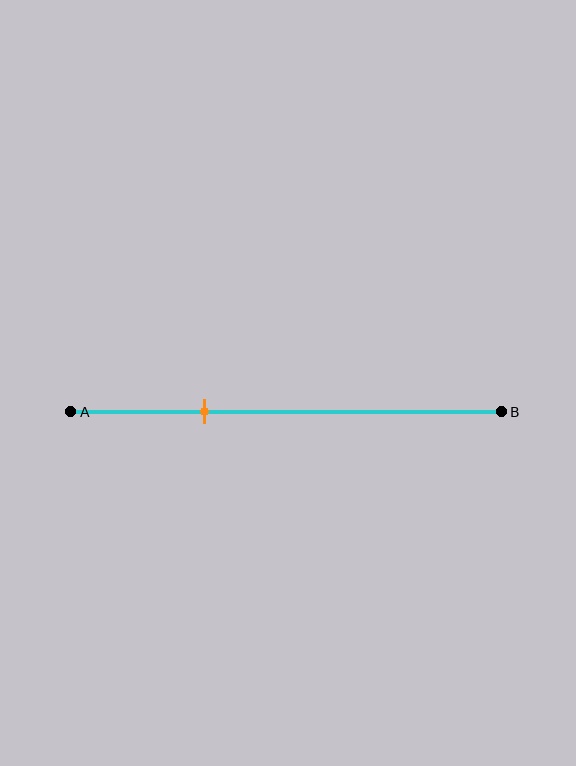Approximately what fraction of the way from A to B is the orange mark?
The orange mark is approximately 30% of the way from A to B.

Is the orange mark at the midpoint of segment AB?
No, the mark is at about 30% from A, not at the 50% midpoint.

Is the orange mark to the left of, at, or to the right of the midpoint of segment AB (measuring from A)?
The orange mark is to the left of the midpoint of segment AB.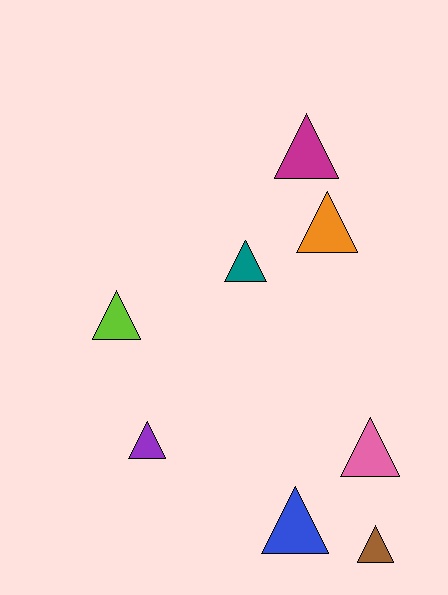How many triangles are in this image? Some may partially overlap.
There are 8 triangles.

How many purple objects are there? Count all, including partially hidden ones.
There is 1 purple object.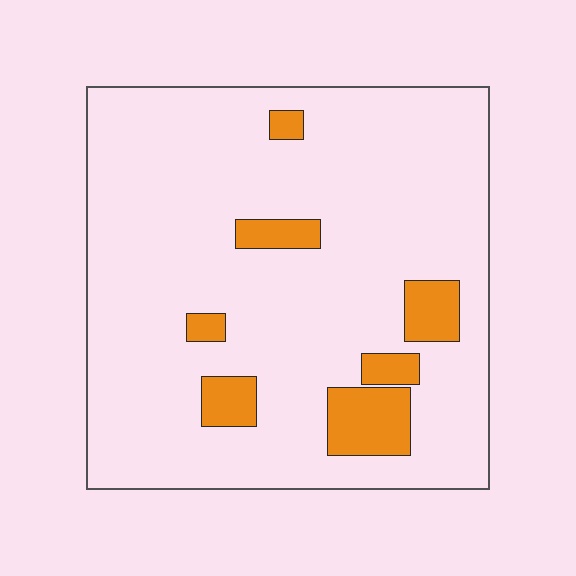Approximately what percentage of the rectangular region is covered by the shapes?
Approximately 10%.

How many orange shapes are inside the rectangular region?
7.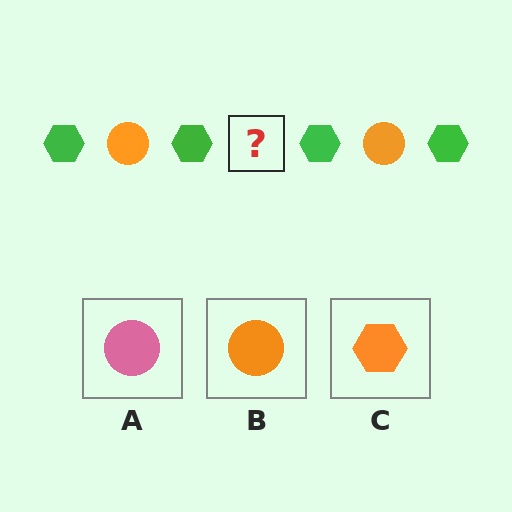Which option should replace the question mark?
Option B.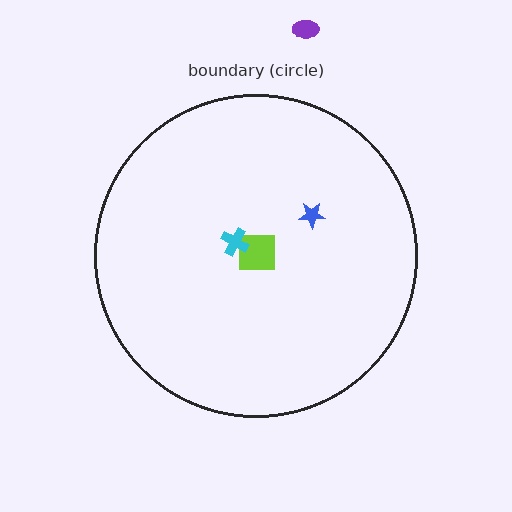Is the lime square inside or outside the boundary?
Inside.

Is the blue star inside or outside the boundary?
Inside.